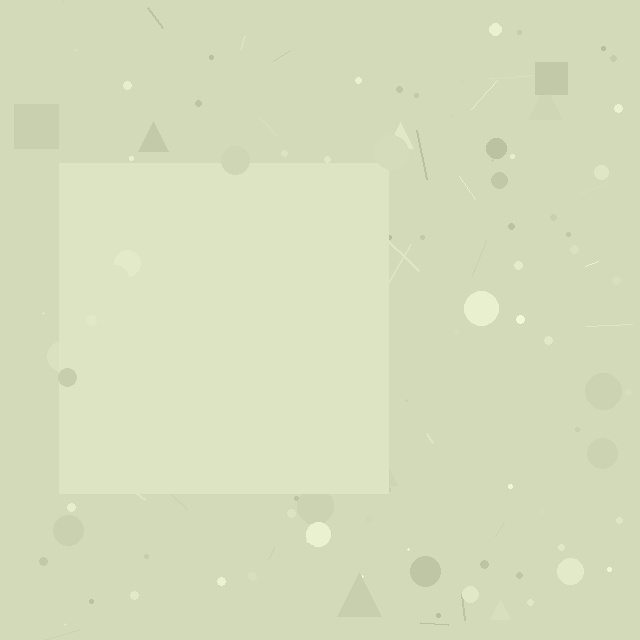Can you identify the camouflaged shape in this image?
The camouflaged shape is a square.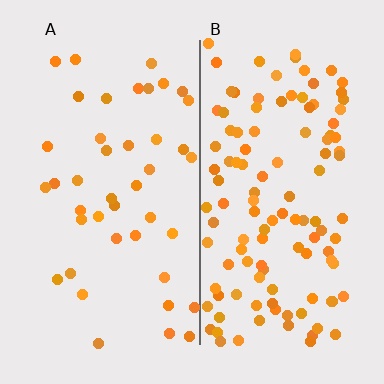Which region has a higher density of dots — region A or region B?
B (the right).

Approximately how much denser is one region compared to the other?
Approximately 2.8× — region B over region A.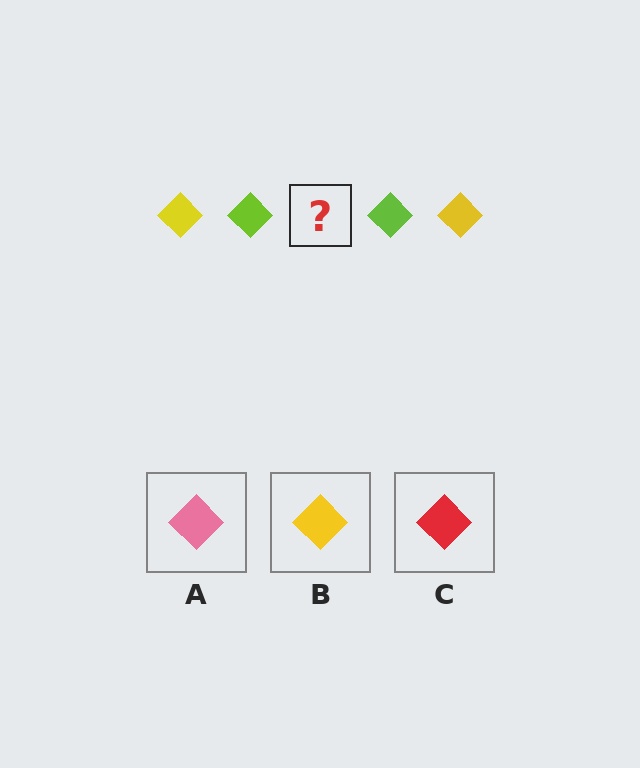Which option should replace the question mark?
Option B.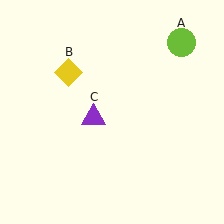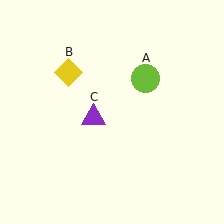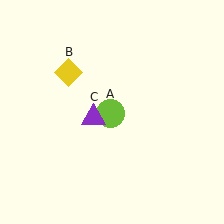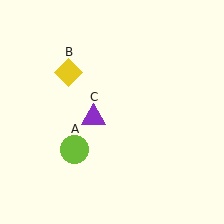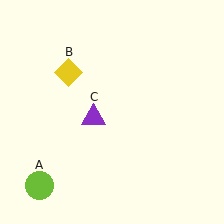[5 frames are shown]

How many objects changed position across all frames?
1 object changed position: lime circle (object A).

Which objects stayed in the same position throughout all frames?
Yellow diamond (object B) and purple triangle (object C) remained stationary.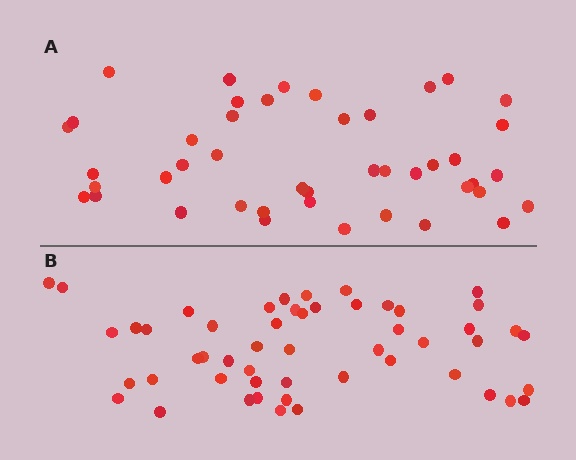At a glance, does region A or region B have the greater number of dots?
Region B (the bottom region) has more dots.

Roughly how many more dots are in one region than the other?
Region B has roughly 8 or so more dots than region A.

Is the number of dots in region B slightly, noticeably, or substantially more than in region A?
Region B has only slightly more — the two regions are fairly close. The ratio is roughly 1.2 to 1.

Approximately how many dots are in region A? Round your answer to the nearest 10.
About 40 dots. (The exact count is 44, which rounds to 40.)